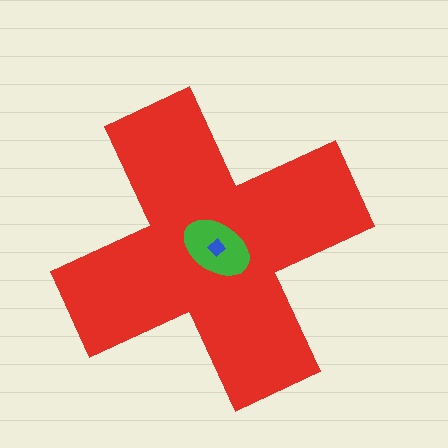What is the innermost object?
The blue diamond.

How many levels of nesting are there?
3.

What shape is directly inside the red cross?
The green ellipse.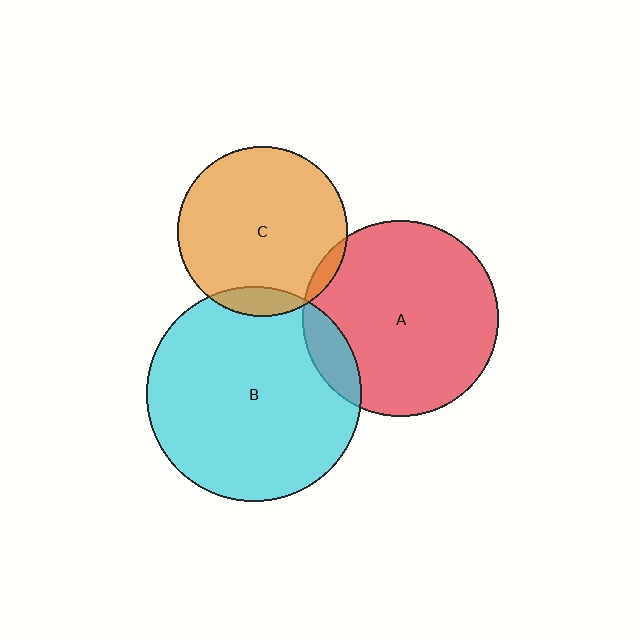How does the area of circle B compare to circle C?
Approximately 1.6 times.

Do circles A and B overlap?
Yes.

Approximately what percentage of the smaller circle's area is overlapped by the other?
Approximately 10%.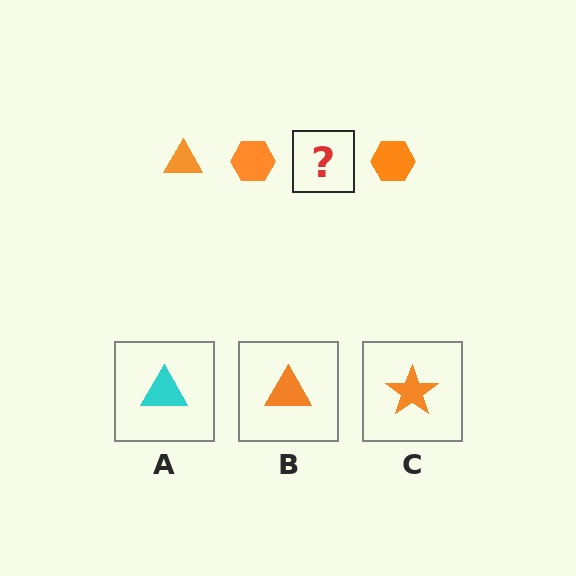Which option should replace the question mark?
Option B.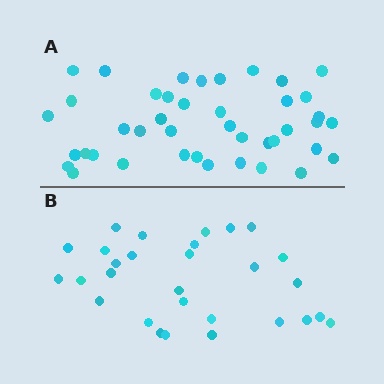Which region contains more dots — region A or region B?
Region A (the top region) has more dots.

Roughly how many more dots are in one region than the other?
Region A has approximately 15 more dots than region B.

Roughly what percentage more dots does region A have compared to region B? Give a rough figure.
About 45% more.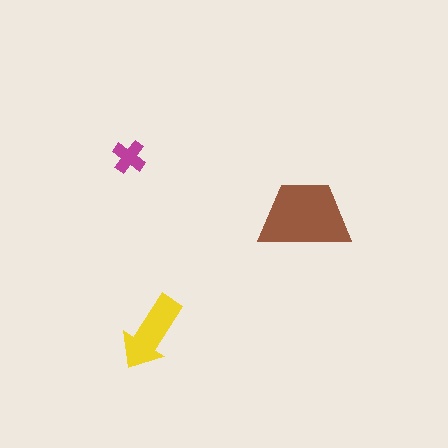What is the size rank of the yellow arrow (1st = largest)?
2nd.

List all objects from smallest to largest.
The magenta cross, the yellow arrow, the brown trapezoid.